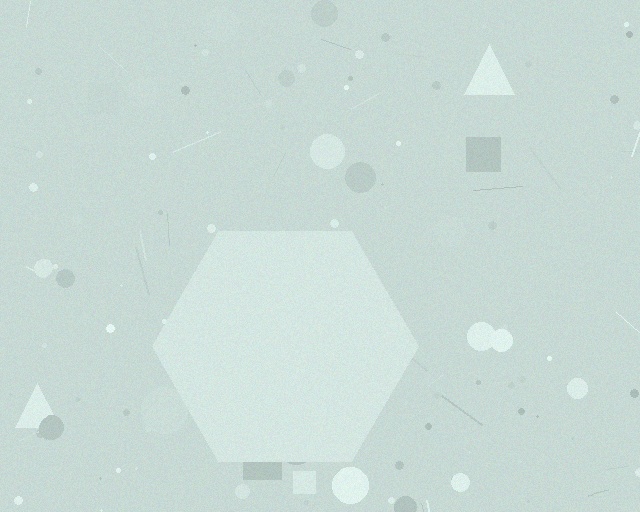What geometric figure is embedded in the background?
A hexagon is embedded in the background.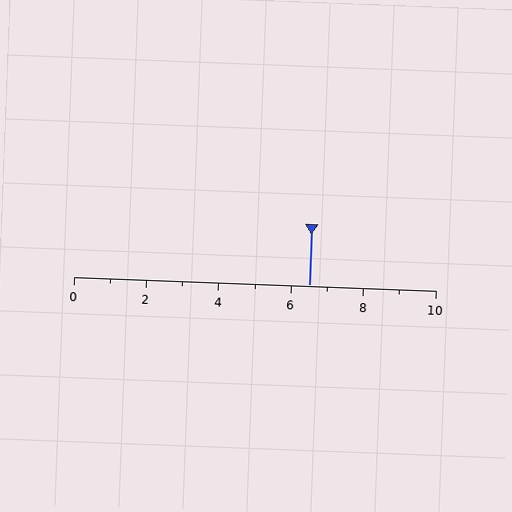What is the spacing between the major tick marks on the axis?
The major ticks are spaced 2 apart.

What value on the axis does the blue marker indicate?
The marker indicates approximately 6.5.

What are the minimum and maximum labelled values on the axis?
The axis runs from 0 to 10.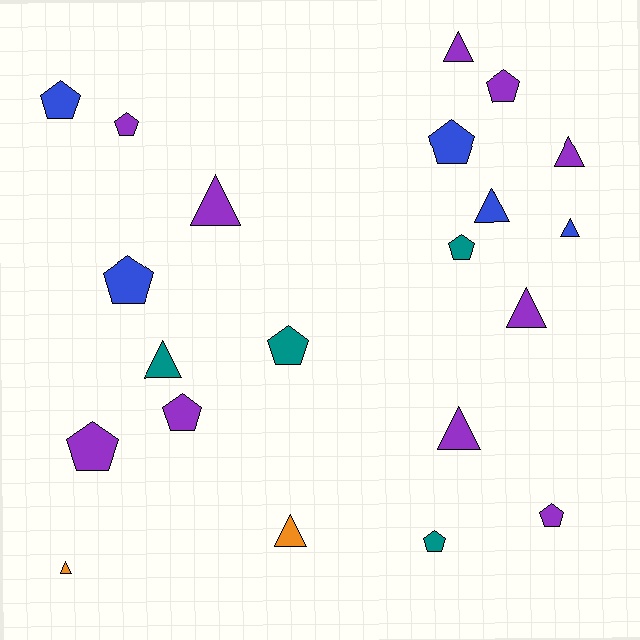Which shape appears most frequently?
Pentagon, with 11 objects.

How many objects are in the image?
There are 21 objects.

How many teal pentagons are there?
There are 3 teal pentagons.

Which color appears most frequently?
Purple, with 10 objects.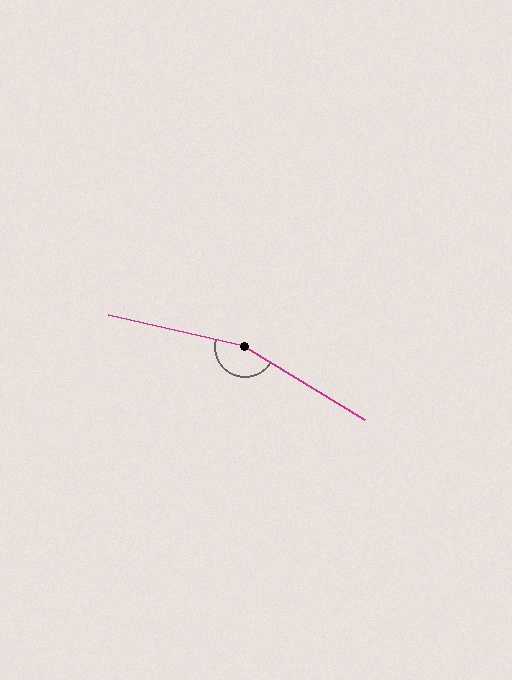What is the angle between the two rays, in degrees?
Approximately 162 degrees.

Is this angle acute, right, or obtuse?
It is obtuse.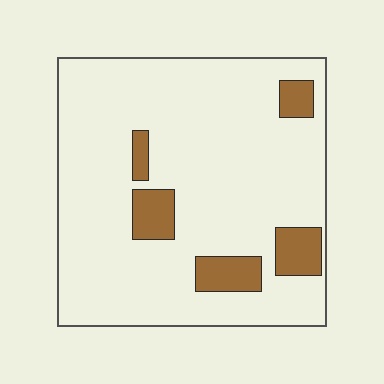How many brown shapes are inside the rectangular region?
5.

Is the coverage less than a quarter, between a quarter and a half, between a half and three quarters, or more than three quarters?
Less than a quarter.